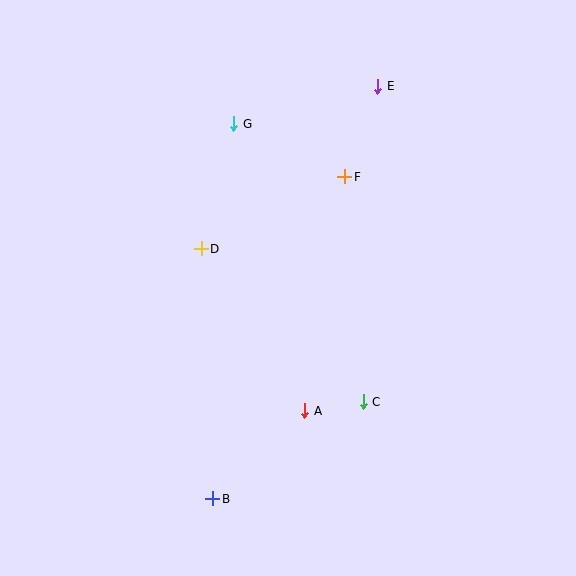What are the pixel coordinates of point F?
Point F is at (345, 177).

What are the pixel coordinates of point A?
Point A is at (305, 411).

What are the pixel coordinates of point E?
Point E is at (378, 86).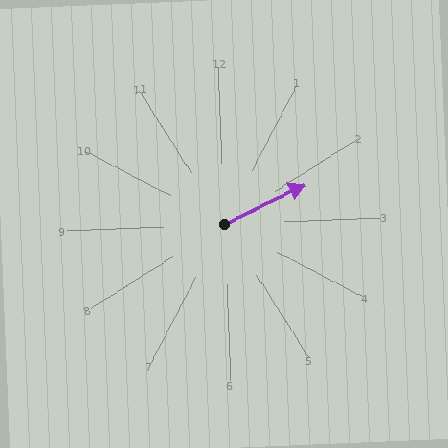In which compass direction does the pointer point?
Northeast.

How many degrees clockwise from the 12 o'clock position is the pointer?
Approximately 66 degrees.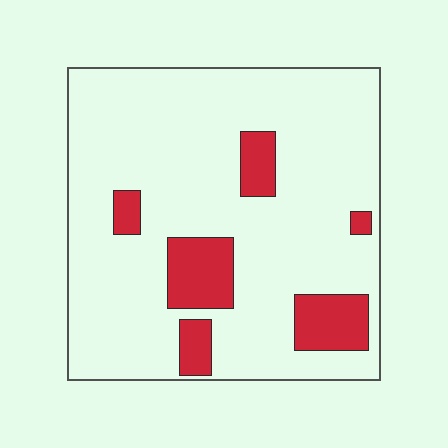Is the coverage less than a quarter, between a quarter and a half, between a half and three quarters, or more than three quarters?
Less than a quarter.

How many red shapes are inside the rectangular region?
6.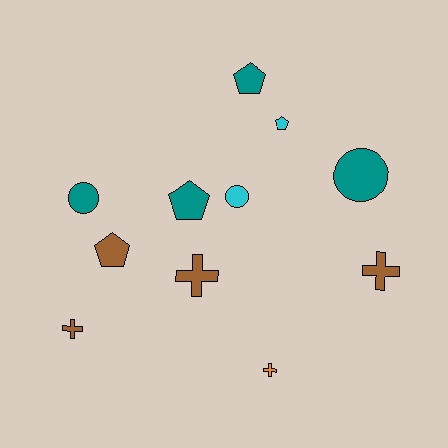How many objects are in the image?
There are 11 objects.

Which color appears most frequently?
Brown, with 4 objects.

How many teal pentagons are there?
There are 2 teal pentagons.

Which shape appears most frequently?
Cross, with 4 objects.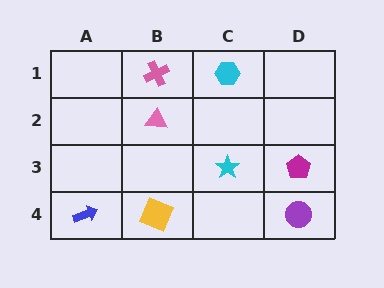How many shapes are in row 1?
2 shapes.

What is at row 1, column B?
A pink cross.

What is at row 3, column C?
A cyan star.